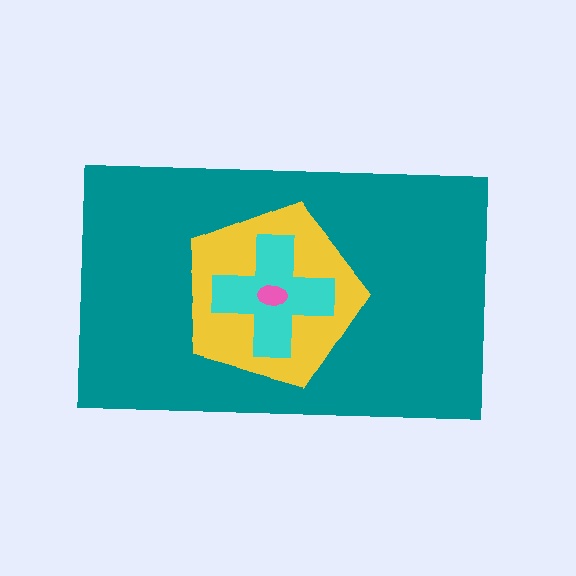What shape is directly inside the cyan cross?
The pink ellipse.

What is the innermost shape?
The pink ellipse.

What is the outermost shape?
The teal rectangle.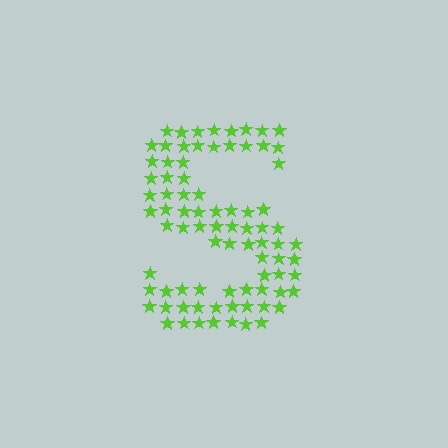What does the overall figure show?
The overall figure shows the letter S.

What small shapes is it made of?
It is made of small stars.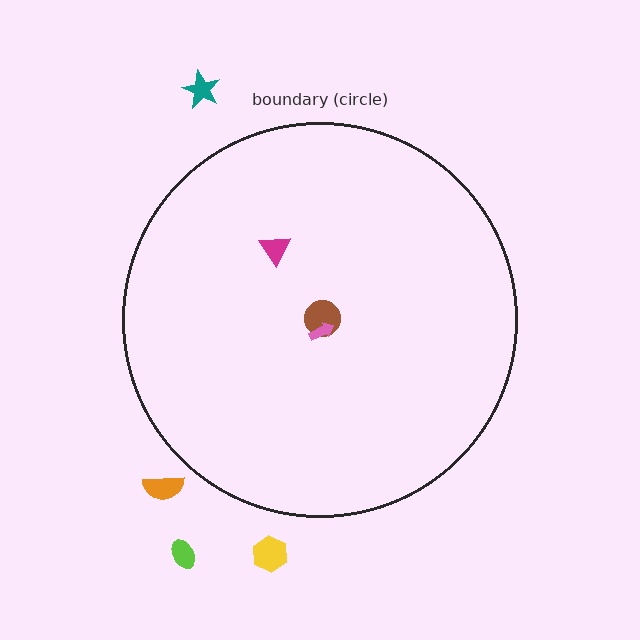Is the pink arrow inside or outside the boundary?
Inside.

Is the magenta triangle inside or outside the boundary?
Inside.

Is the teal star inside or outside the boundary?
Outside.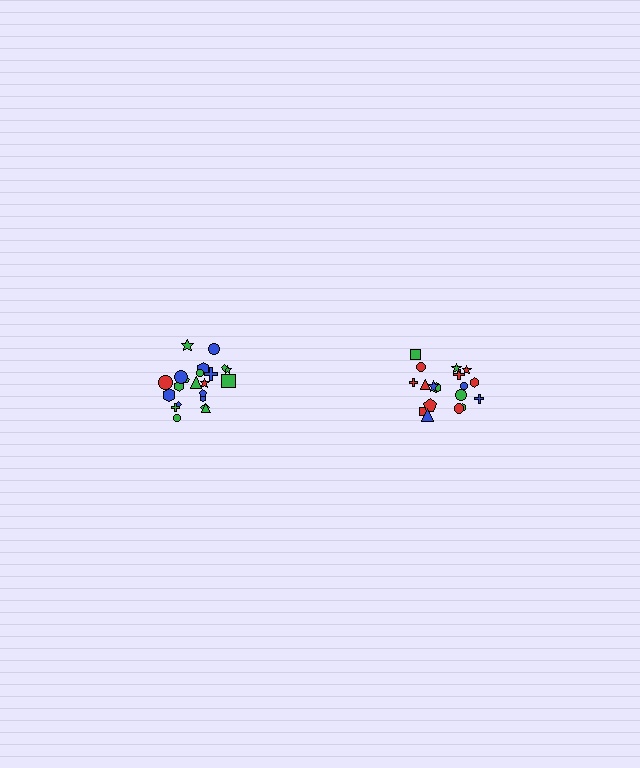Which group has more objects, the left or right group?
The left group.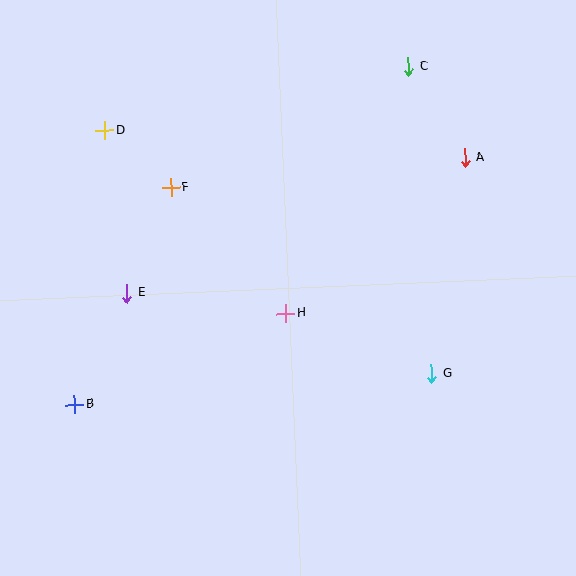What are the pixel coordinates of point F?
Point F is at (171, 187).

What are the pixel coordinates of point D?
Point D is at (105, 130).